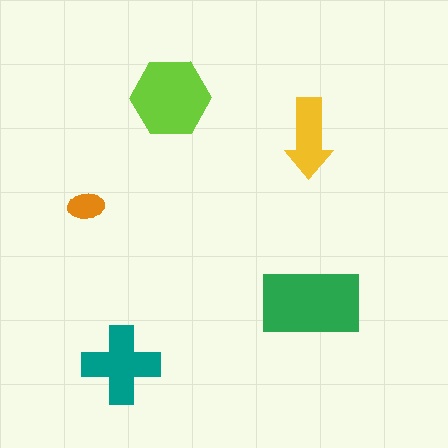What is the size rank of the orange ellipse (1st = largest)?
5th.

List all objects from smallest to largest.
The orange ellipse, the yellow arrow, the teal cross, the lime hexagon, the green rectangle.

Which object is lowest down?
The teal cross is bottommost.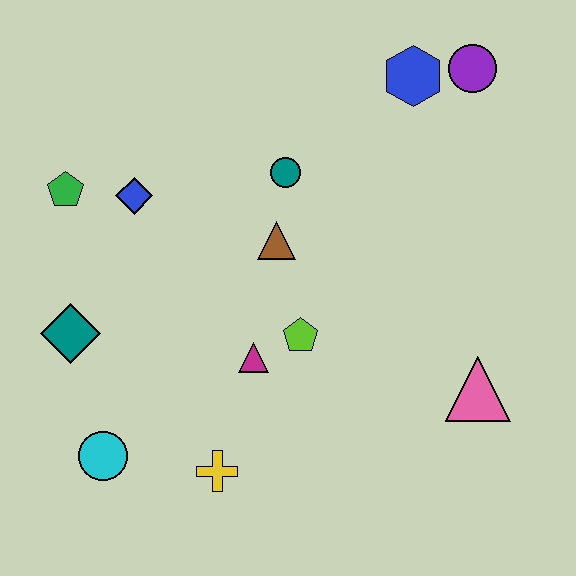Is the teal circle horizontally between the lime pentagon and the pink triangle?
No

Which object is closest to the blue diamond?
The green pentagon is closest to the blue diamond.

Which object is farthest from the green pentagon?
The pink triangle is farthest from the green pentagon.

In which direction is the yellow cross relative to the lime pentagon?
The yellow cross is below the lime pentagon.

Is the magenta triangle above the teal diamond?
No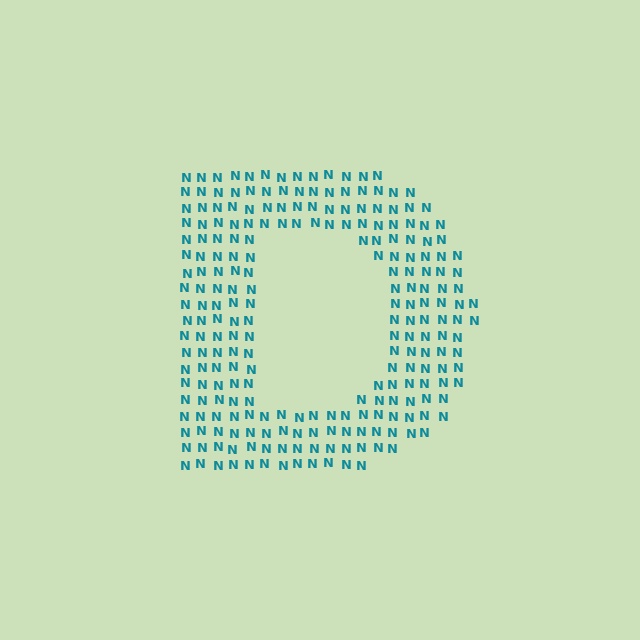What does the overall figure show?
The overall figure shows the letter D.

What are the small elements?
The small elements are letter N's.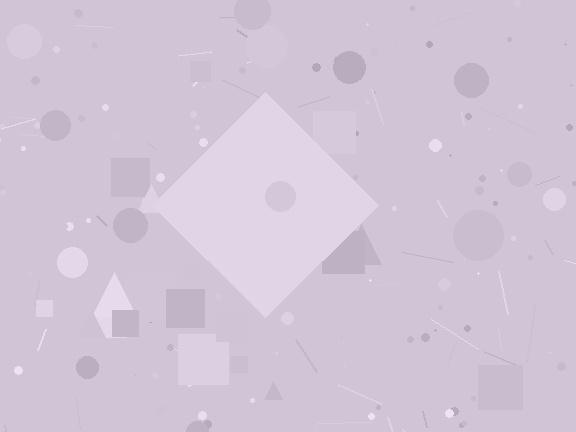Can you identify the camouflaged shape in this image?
The camouflaged shape is a diamond.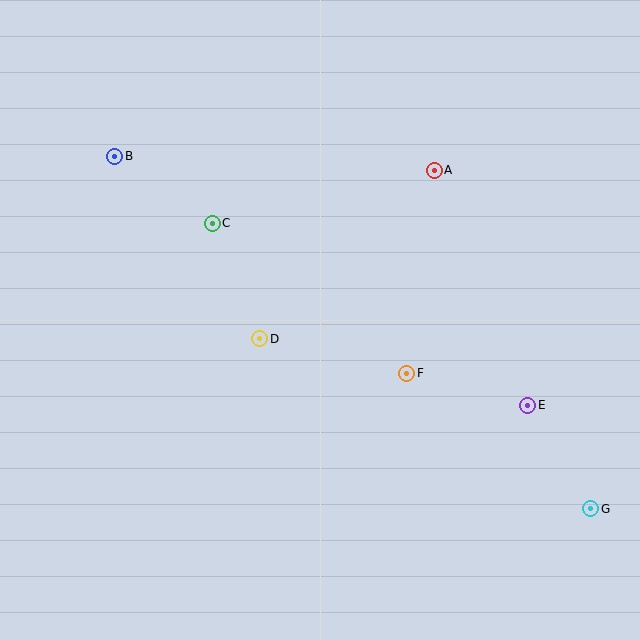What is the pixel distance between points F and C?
The distance between F and C is 246 pixels.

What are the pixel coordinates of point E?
Point E is at (528, 405).